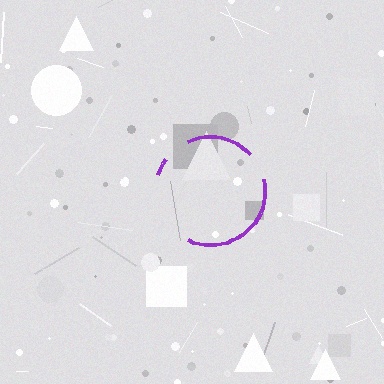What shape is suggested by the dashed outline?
The dashed outline suggests a circle.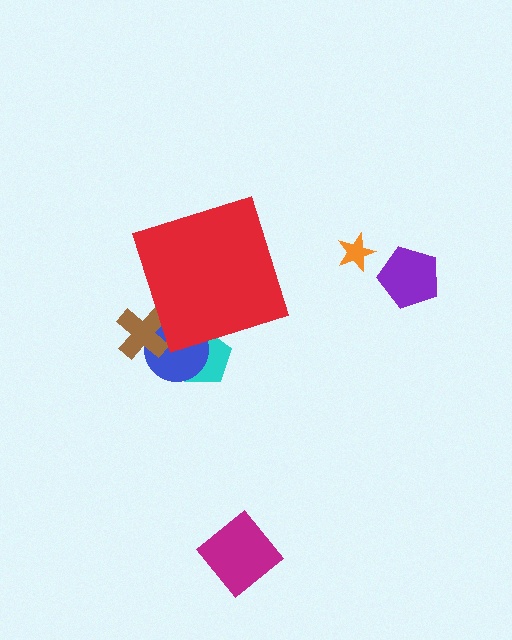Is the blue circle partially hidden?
Yes, the blue circle is partially hidden behind the red diamond.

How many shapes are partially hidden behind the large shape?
3 shapes are partially hidden.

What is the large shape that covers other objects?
A red diamond.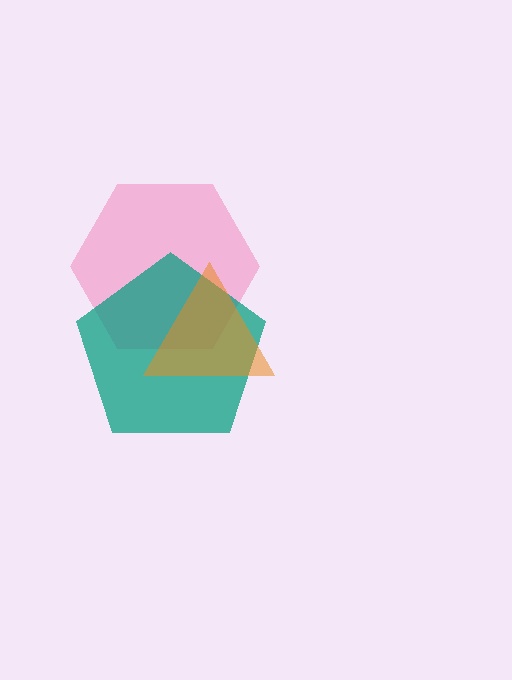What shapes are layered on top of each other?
The layered shapes are: a pink hexagon, a teal pentagon, an orange triangle.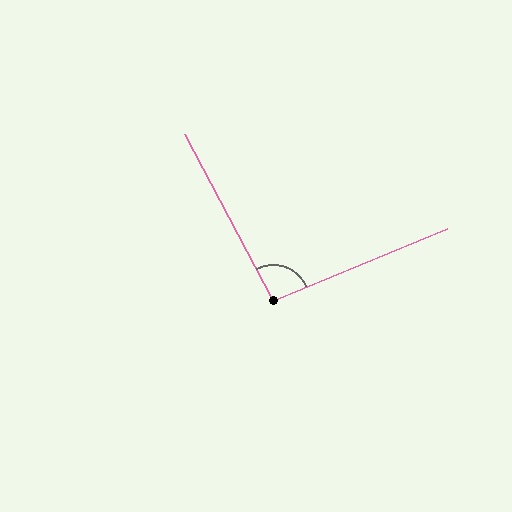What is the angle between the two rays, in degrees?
Approximately 96 degrees.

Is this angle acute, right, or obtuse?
It is obtuse.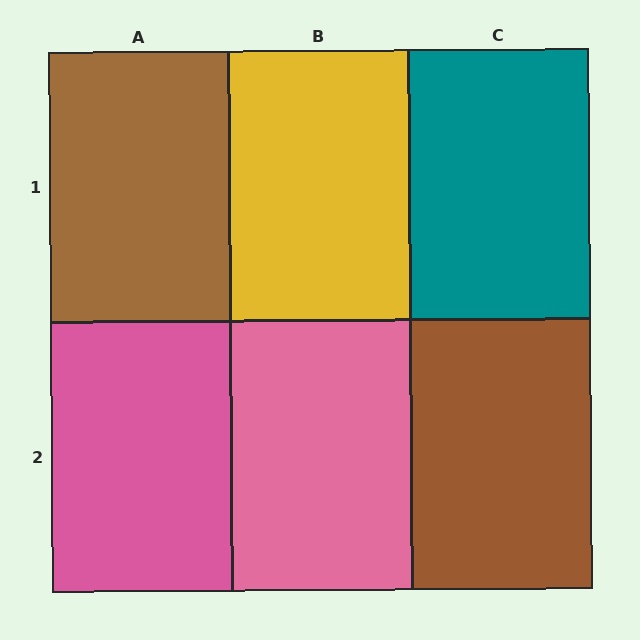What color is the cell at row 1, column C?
Teal.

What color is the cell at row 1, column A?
Brown.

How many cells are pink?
2 cells are pink.